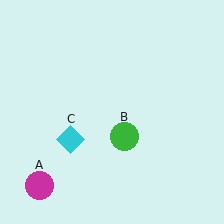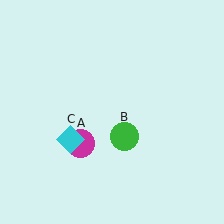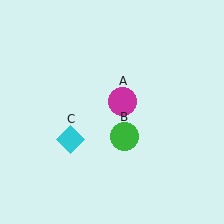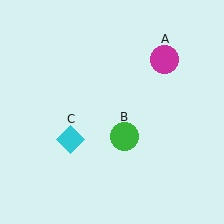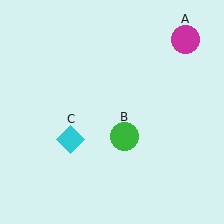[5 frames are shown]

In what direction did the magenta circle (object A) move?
The magenta circle (object A) moved up and to the right.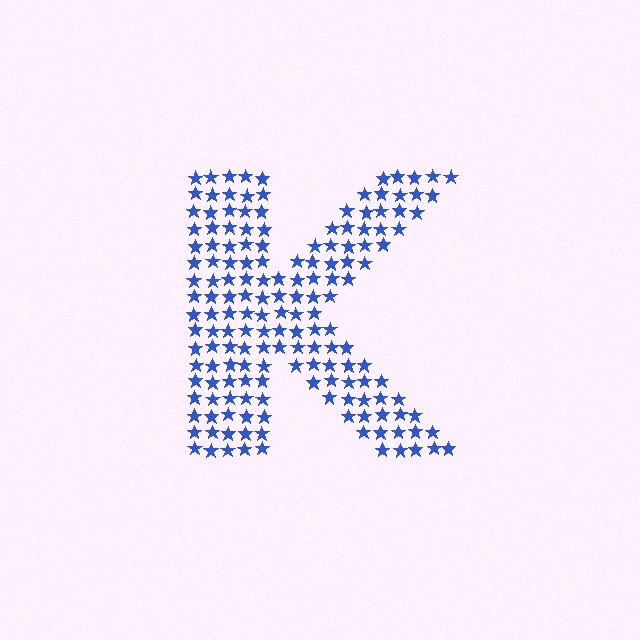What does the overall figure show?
The overall figure shows the letter K.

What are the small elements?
The small elements are stars.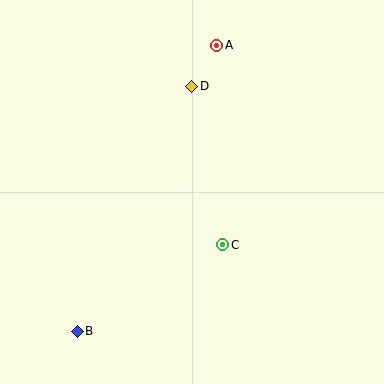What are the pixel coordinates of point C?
Point C is at (222, 245).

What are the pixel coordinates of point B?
Point B is at (77, 331).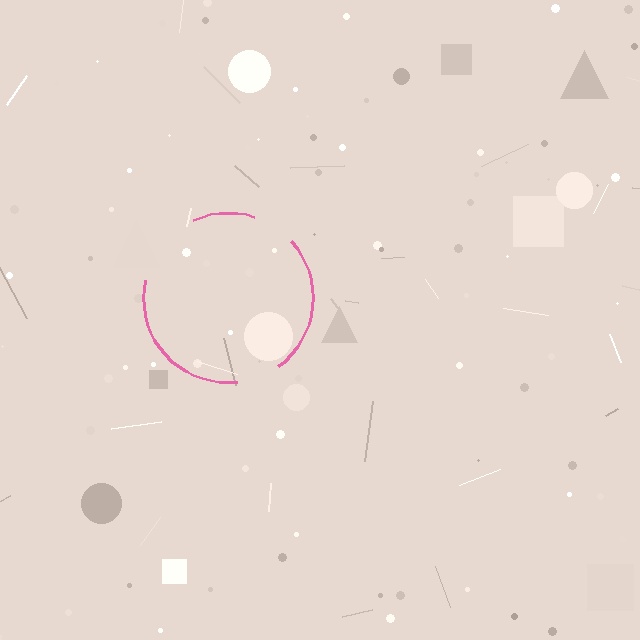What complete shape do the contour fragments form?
The contour fragments form a circle.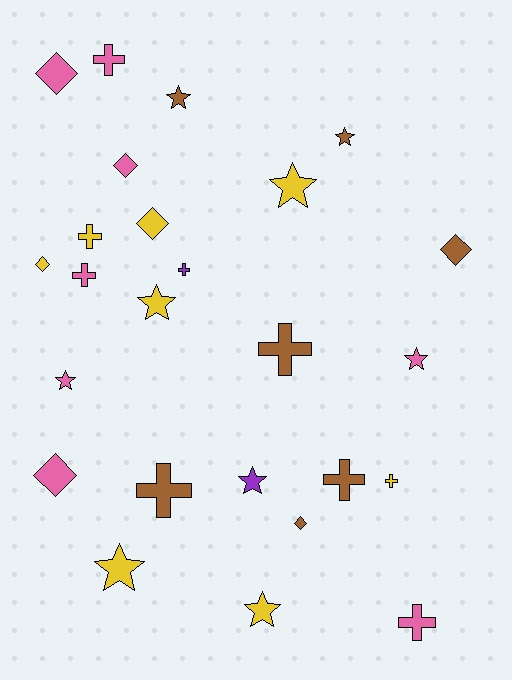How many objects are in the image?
There are 25 objects.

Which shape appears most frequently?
Cross, with 9 objects.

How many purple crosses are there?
There is 1 purple cross.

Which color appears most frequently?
Pink, with 8 objects.